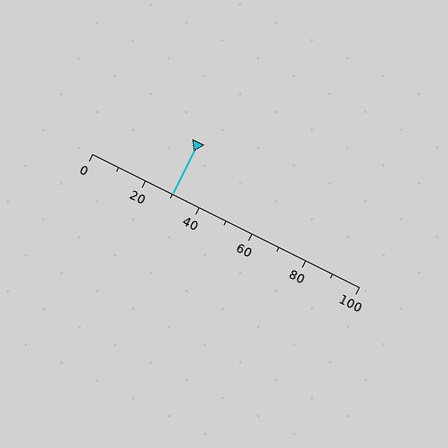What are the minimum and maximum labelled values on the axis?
The axis runs from 0 to 100.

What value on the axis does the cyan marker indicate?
The marker indicates approximately 30.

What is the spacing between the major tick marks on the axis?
The major ticks are spaced 20 apart.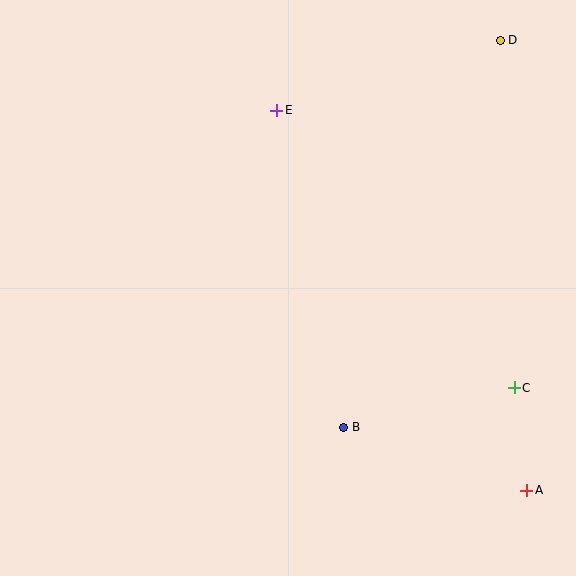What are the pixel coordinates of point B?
Point B is at (344, 427).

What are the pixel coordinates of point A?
Point A is at (527, 490).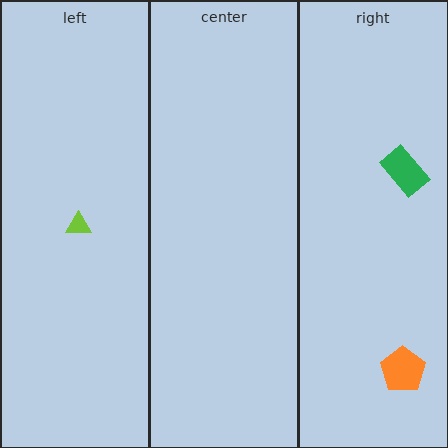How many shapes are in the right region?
2.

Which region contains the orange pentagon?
The right region.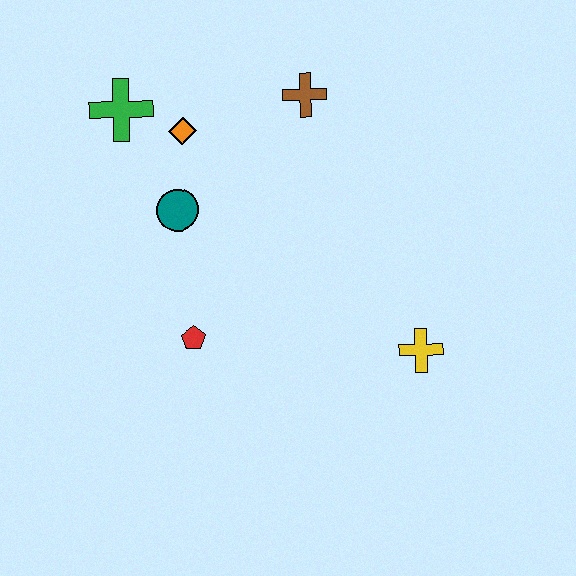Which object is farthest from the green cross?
The yellow cross is farthest from the green cross.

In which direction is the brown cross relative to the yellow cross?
The brown cross is above the yellow cross.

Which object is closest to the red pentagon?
The teal circle is closest to the red pentagon.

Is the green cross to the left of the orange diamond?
Yes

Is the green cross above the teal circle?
Yes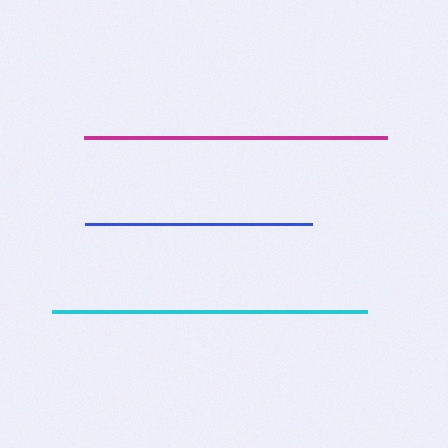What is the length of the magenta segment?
The magenta segment is approximately 303 pixels long.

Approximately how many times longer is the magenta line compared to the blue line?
The magenta line is approximately 1.3 times the length of the blue line.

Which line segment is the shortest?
The blue line is the shortest at approximately 227 pixels.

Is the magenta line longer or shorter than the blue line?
The magenta line is longer than the blue line.